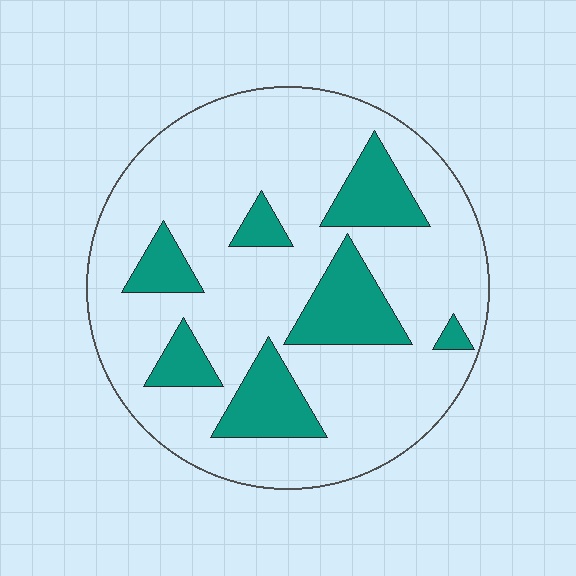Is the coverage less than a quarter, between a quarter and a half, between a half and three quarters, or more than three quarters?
Less than a quarter.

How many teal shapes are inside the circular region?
7.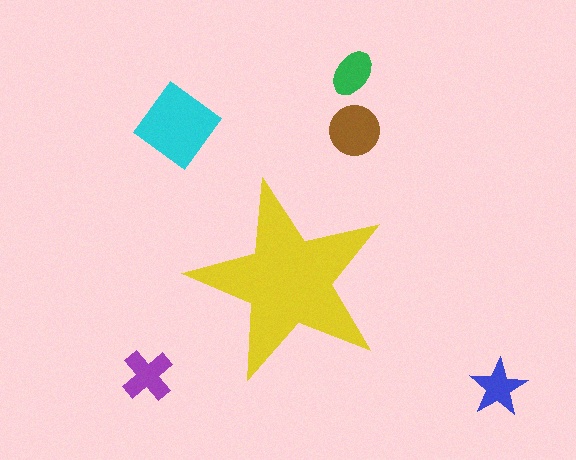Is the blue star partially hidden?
No, the blue star is fully visible.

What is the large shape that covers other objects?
A yellow star.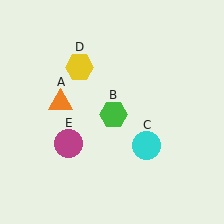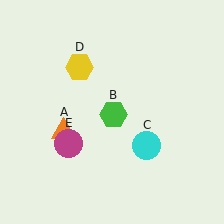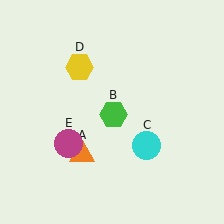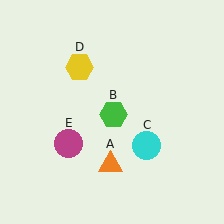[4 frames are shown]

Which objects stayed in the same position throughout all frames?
Green hexagon (object B) and cyan circle (object C) and yellow hexagon (object D) and magenta circle (object E) remained stationary.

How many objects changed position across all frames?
1 object changed position: orange triangle (object A).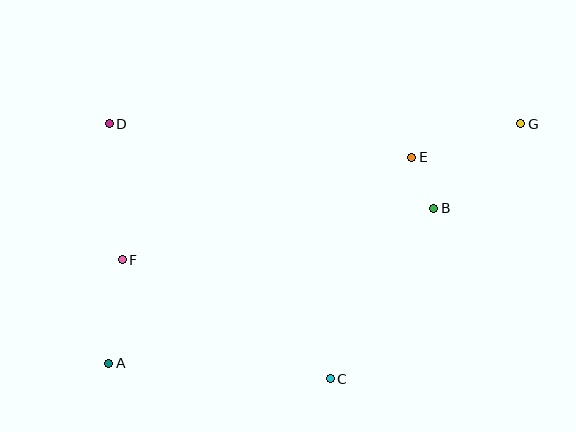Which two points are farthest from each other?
Points A and G are farthest from each other.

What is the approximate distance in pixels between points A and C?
The distance between A and C is approximately 222 pixels.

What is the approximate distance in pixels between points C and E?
The distance between C and E is approximately 236 pixels.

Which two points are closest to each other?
Points B and E are closest to each other.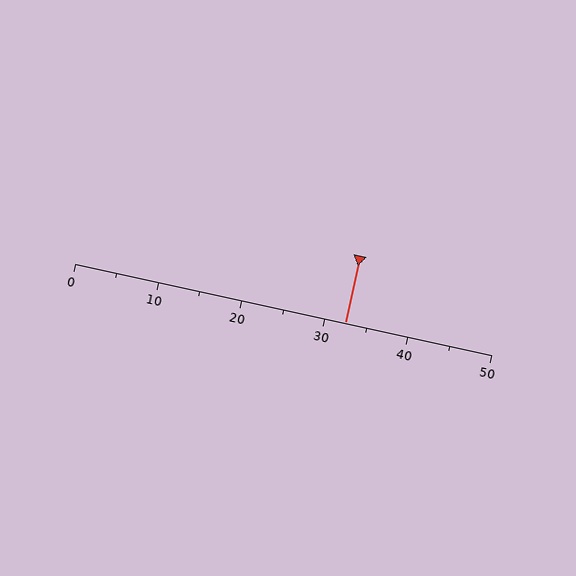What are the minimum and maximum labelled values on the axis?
The axis runs from 0 to 50.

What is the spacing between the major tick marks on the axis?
The major ticks are spaced 10 apart.